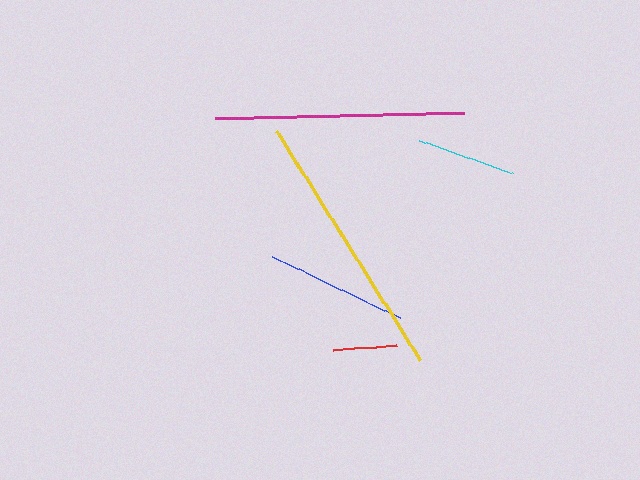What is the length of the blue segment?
The blue segment is approximately 141 pixels long.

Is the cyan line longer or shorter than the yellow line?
The yellow line is longer than the cyan line.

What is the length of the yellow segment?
The yellow segment is approximately 270 pixels long.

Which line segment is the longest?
The yellow line is the longest at approximately 270 pixels.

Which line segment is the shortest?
The red line is the shortest at approximately 64 pixels.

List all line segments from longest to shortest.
From longest to shortest: yellow, magenta, blue, cyan, red.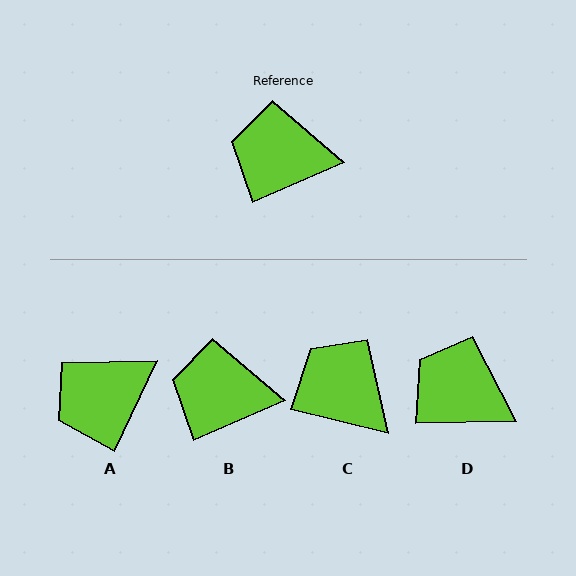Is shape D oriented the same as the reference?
No, it is off by about 22 degrees.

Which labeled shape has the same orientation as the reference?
B.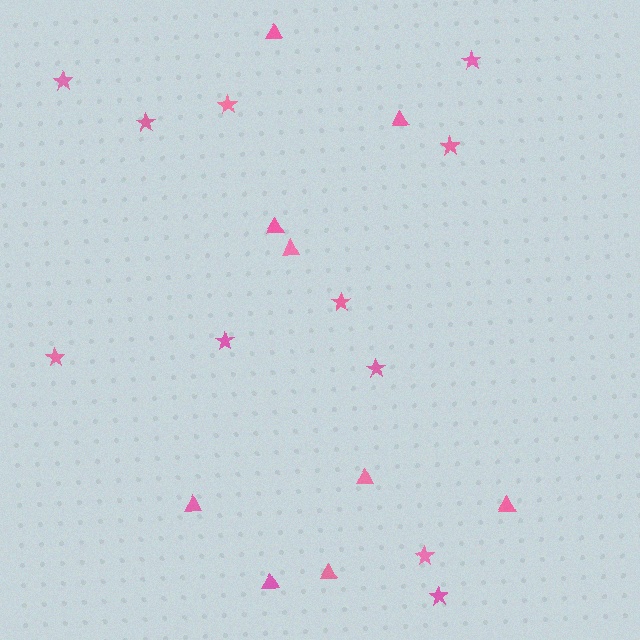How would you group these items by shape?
There are 2 groups: one group of stars (11) and one group of triangles (9).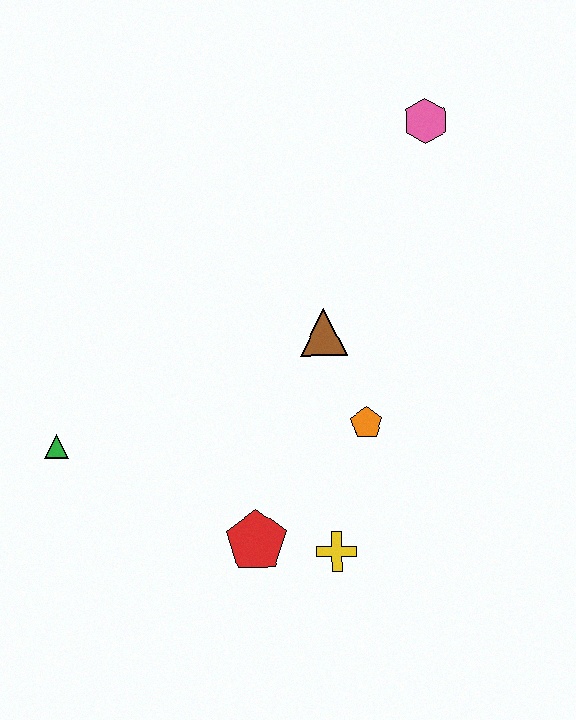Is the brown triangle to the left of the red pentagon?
No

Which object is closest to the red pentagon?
The yellow cross is closest to the red pentagon.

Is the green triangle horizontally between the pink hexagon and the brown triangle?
No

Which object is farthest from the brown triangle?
The green triangle is farthest from the brown triangle.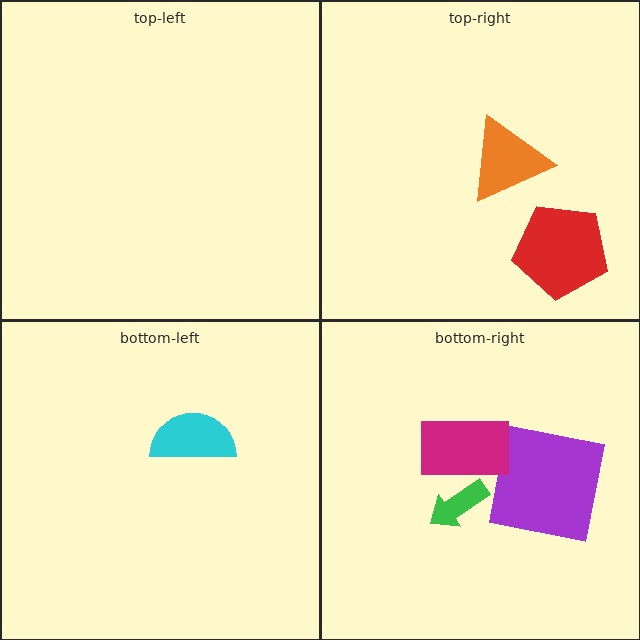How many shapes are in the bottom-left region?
1.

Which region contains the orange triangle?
The top-right region.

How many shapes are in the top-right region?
2.